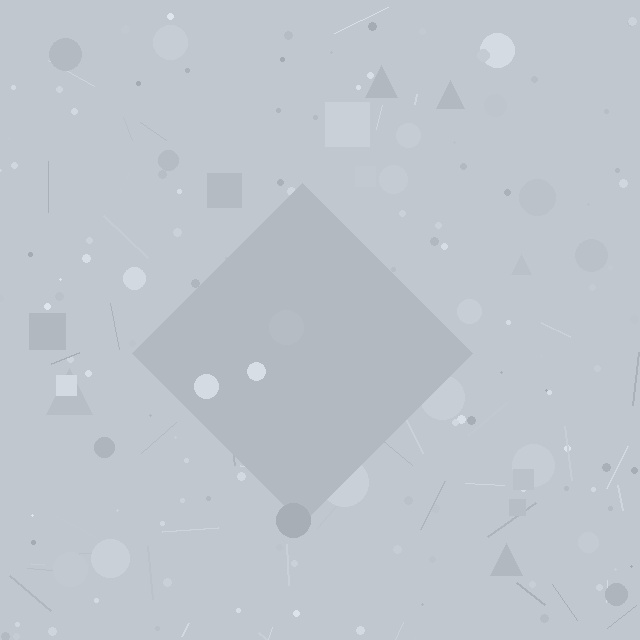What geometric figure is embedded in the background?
A diamond is embedded in the background.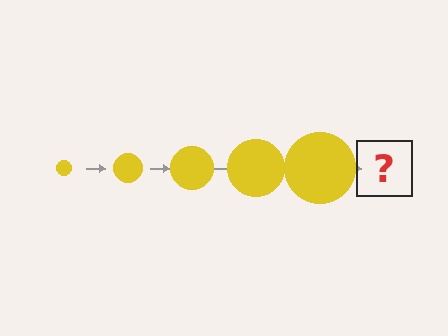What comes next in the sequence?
The next element should be a yellow circle, larger than the previous one.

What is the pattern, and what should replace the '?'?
The pattern is that the circle gets progressively larger each step. The '?' should be a yellow circle, larger than the previous one.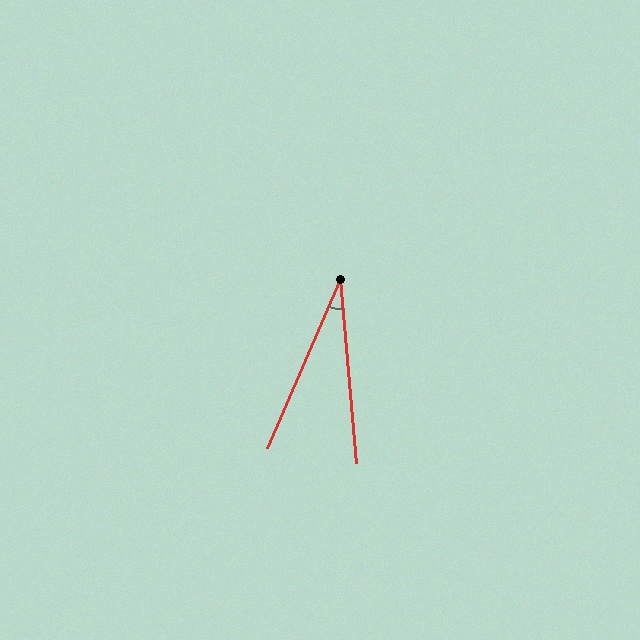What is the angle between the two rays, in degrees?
Approximately 28 degrees.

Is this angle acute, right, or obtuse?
It is acute.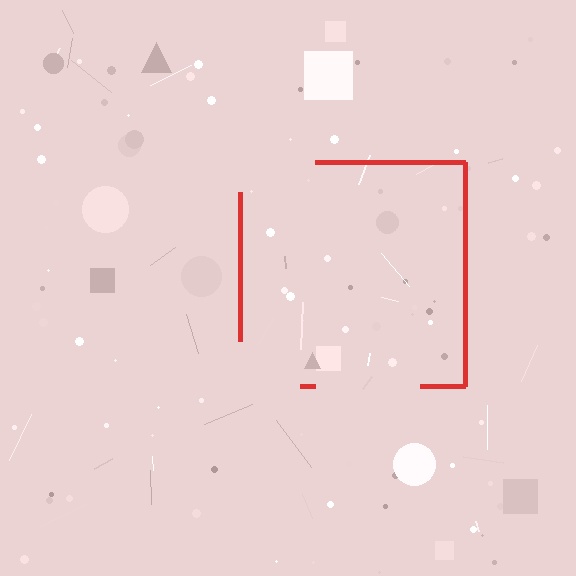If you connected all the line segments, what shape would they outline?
They would outline a square.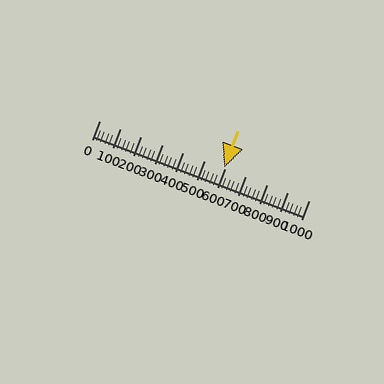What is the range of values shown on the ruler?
The ruler shows values from 0 to 1000.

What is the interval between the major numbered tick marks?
The major tick marks are spaced 100 units apart.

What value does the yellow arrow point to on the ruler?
The yellow arrow points to approximately 595.